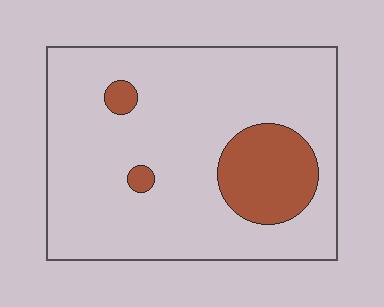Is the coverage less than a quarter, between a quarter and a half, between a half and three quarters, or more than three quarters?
Less than a quarter.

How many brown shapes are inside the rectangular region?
3.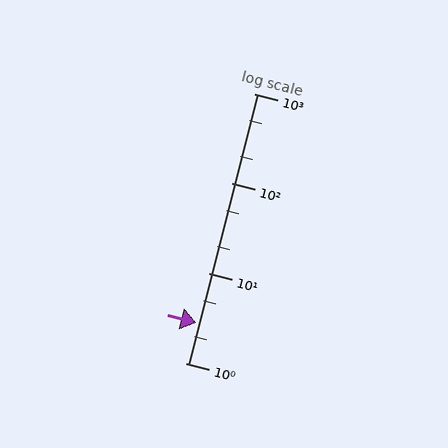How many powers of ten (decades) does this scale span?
The scale spans 3 decades, from 1 to 1000.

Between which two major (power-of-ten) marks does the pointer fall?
The pointer is between 1 and 10.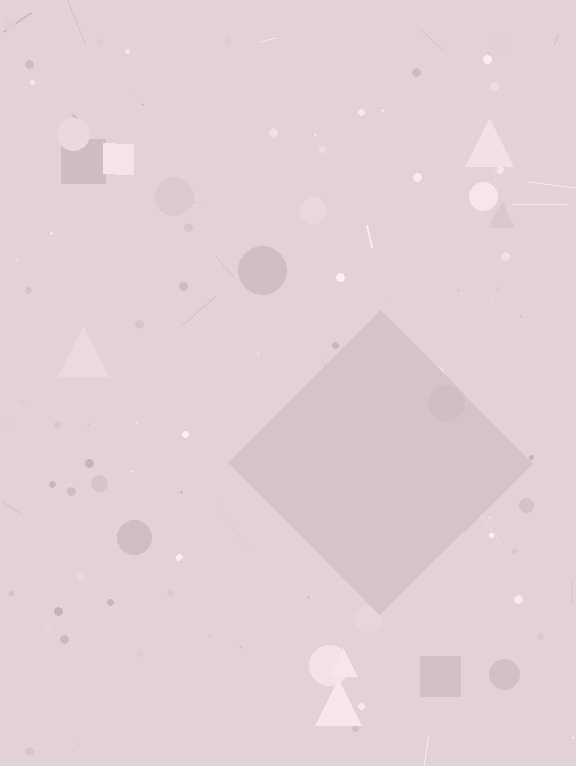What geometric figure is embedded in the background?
A diamond is embedded in the background.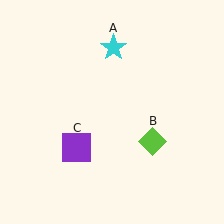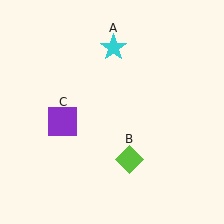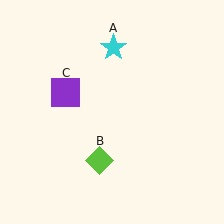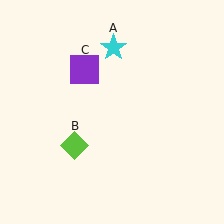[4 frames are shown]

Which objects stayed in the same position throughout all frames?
Cyan star (object A) remained stationary.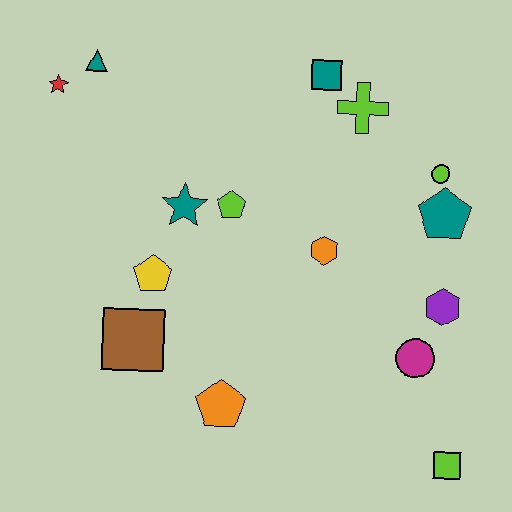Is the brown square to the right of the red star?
Yes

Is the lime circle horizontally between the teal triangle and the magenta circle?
No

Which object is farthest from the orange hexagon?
The red star is farthest from the orange hexagon.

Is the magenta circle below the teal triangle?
Yes